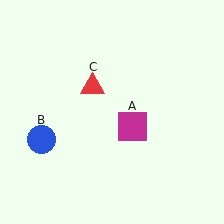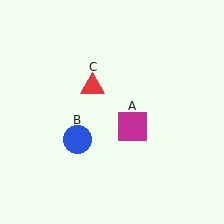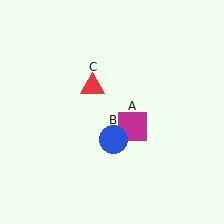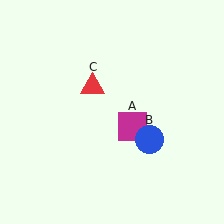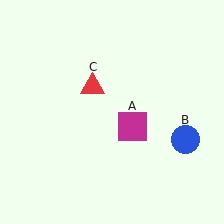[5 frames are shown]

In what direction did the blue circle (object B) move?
The blue circle (object B) moved right.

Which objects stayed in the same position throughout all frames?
Magenta square (object A) and red triangle (object C) remained stationary.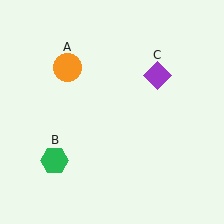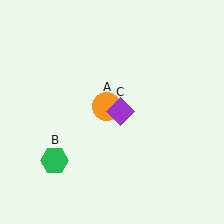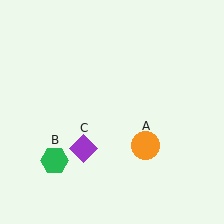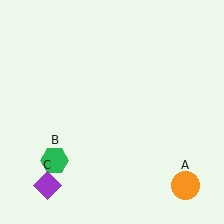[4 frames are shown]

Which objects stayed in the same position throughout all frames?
Green hexagon (object B) remained stationary.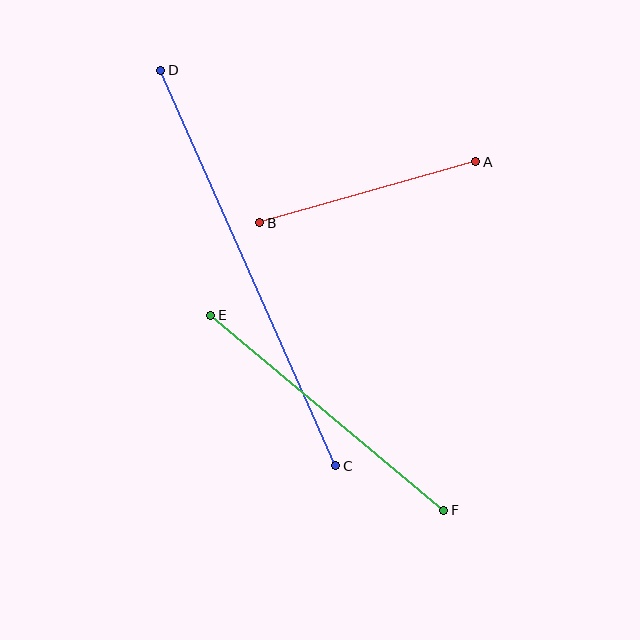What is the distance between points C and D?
The distance is approximately 433 pixels.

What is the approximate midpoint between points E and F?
The midpoint is at approximately (327, 413) pixels.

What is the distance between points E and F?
The distance is approximately 304 pixels.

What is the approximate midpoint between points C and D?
The midpoint is at approximately (248, 268) pixels.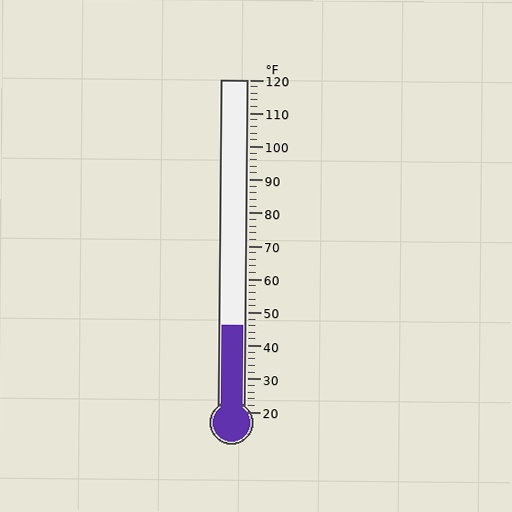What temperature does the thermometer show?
The thermometer shows approximately 46°F.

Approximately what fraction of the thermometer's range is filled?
The thermometer is filled to approximately 25% of its range.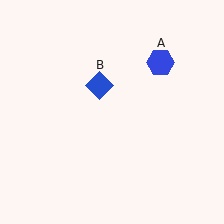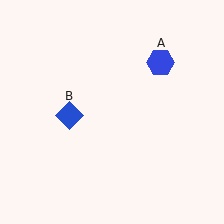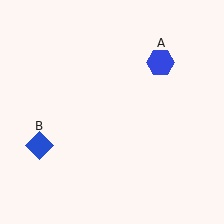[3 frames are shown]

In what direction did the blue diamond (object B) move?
The blue diamond (object B) moved down and to the left.